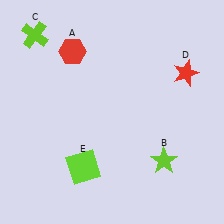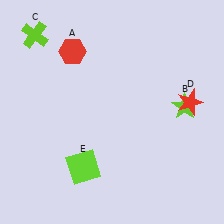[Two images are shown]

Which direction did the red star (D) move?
The red star (D) moved down.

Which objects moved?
The objects that moved are: the lime star (B), the red star (D).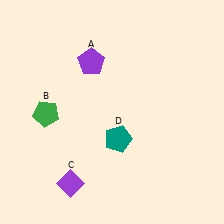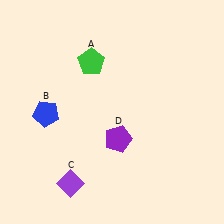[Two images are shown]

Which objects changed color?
A changed from purple to green. B changed from green to blue. D changed from teal to purple.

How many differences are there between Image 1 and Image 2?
There are 3 differences between the two images.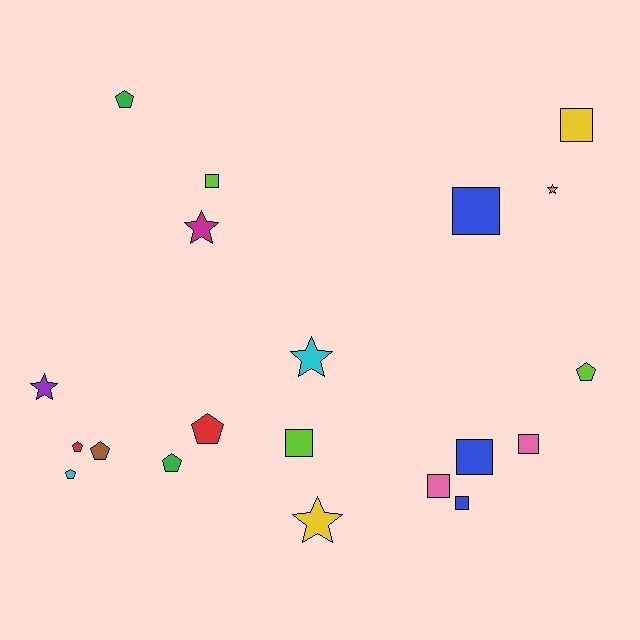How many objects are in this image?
There are 20 objects.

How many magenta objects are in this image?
There is 1 magenta object.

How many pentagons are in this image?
There are 7 pentagons.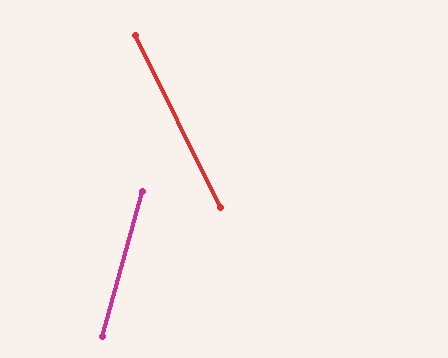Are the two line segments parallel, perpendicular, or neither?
Neither parallel nor perpendicular — they differ by about 42°.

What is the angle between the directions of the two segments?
Approximately 42 degrees.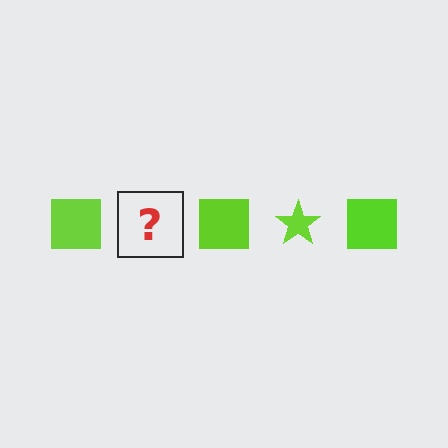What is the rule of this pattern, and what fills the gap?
The rule is that the pattern cycles through square, star shapes in lime. The gap should be filled with a lime star.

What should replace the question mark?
The question mark should be replaced with a lime star.